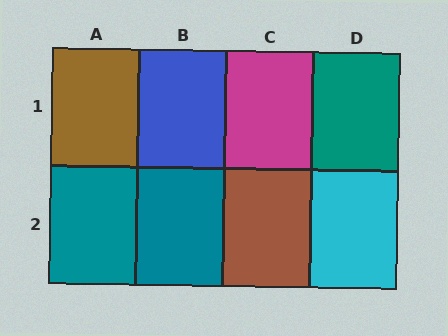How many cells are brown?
2 cells are brown.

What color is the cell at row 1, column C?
Magenta.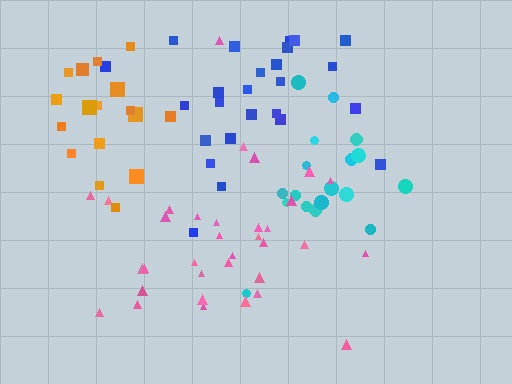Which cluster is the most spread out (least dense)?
Blue.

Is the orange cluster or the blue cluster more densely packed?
Orange.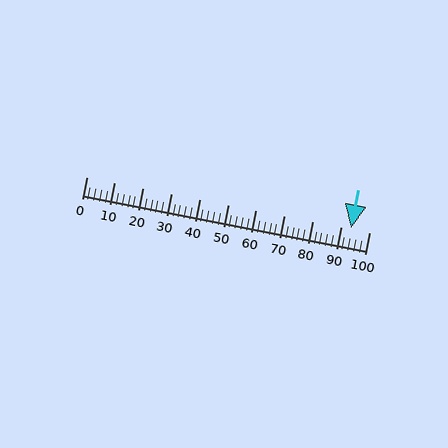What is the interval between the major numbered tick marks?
The major tick marks are spaced 10 units apart.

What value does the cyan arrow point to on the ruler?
The cyan arrow points to approximately 94.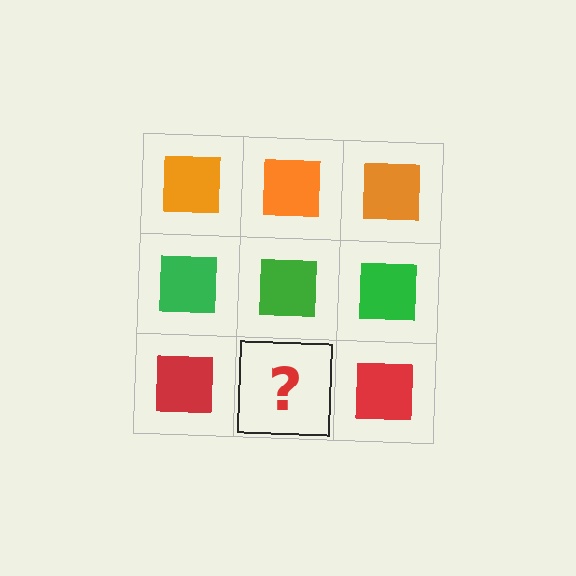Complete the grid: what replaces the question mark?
The question mark should be replaced with a red square.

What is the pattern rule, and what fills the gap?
The rule is that each row has a consistent color. The gap should be filled with a red square.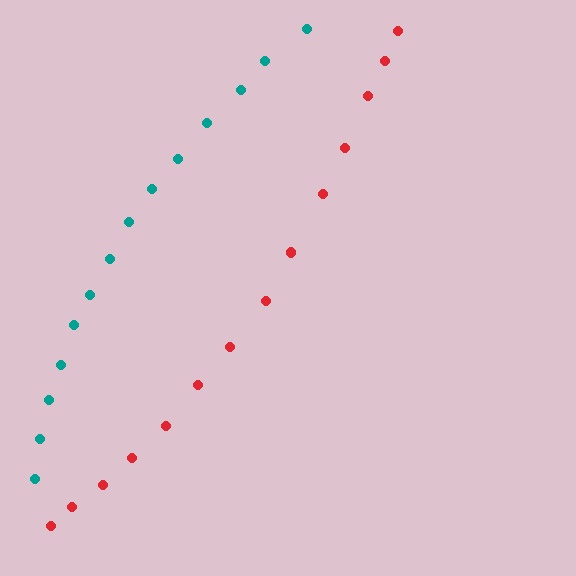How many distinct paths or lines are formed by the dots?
There are 2 distinct paths.